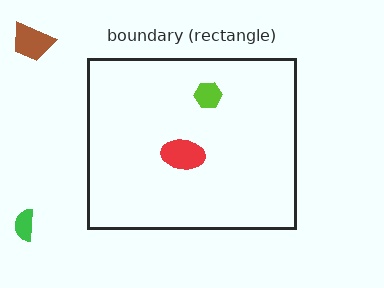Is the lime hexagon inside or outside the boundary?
Inside.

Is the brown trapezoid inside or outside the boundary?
Outside.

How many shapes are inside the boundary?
2 inside, 2 outside.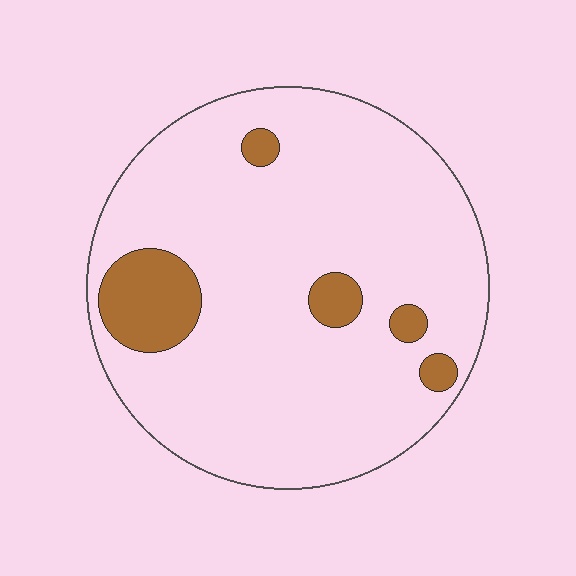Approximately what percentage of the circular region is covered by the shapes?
Approximately 10%.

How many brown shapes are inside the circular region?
5.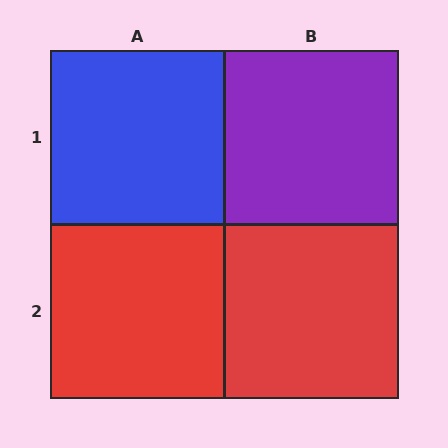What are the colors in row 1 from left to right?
Blue, purple.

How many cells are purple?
1 cell is purple.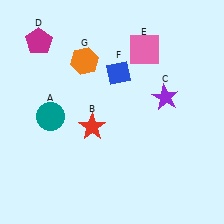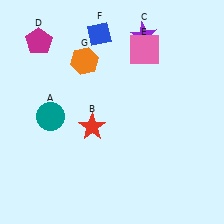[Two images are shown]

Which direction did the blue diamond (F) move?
The blue diamond (F) moved up.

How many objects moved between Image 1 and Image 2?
2 objects moved between the two images.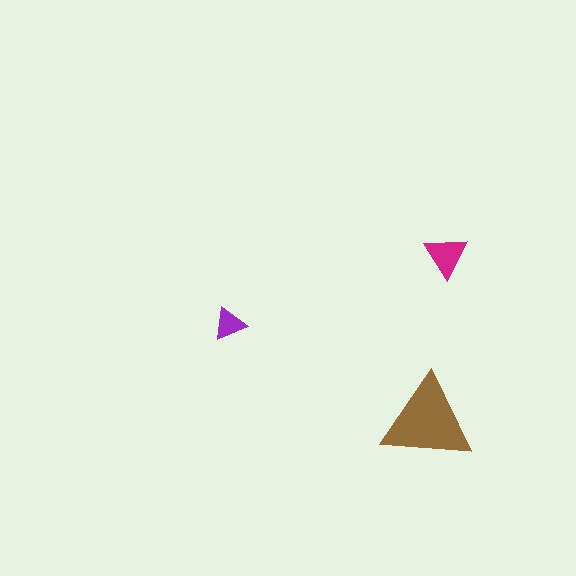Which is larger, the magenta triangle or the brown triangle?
The brown one.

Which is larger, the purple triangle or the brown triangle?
The brown one.